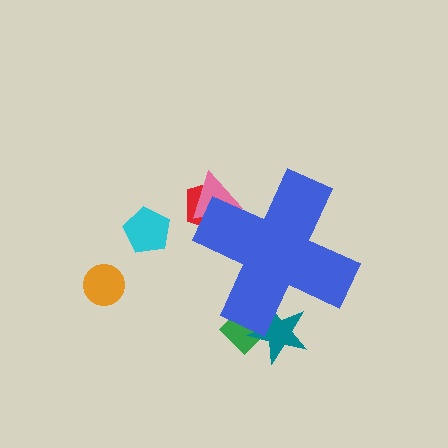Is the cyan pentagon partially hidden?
No, the cyan pentagon is fully visible.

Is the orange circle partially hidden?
No, the orange circle is fully visible.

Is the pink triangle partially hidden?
Yes, the pink triangle is partially hidden behind the blue cross.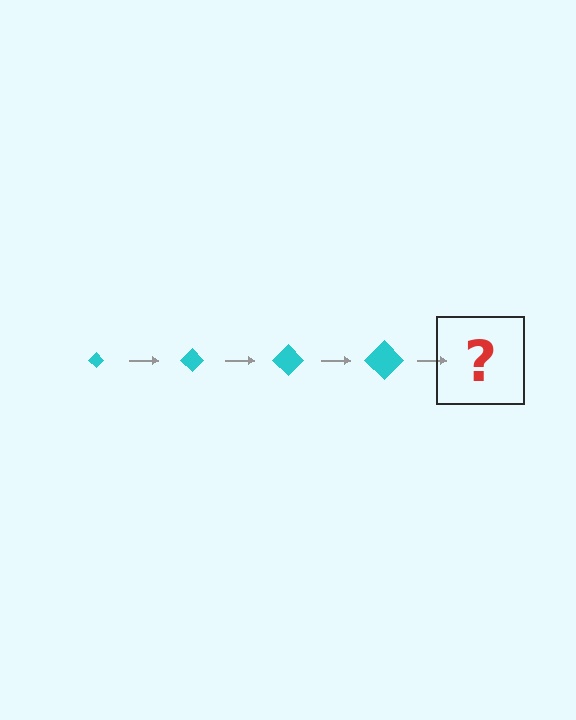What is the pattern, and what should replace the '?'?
The pattern is that the diamond gets progressively larger each step. The '?' should be a cyan diamond, larger than the previous one.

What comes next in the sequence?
The next element should be a cyan diamond, larger than the previous one.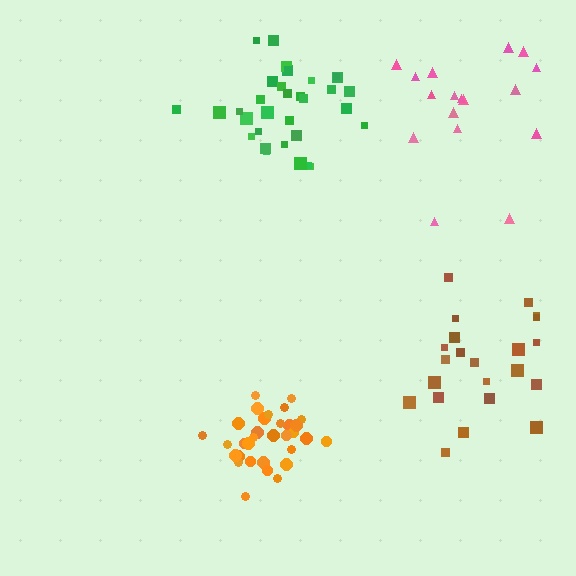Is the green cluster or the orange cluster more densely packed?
Orange.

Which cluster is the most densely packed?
Orange.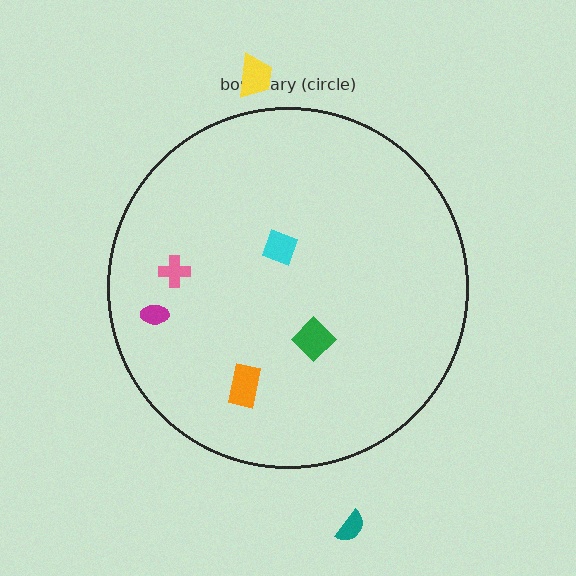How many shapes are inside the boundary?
5 inside, 2 outside.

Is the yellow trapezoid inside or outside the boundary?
Outside.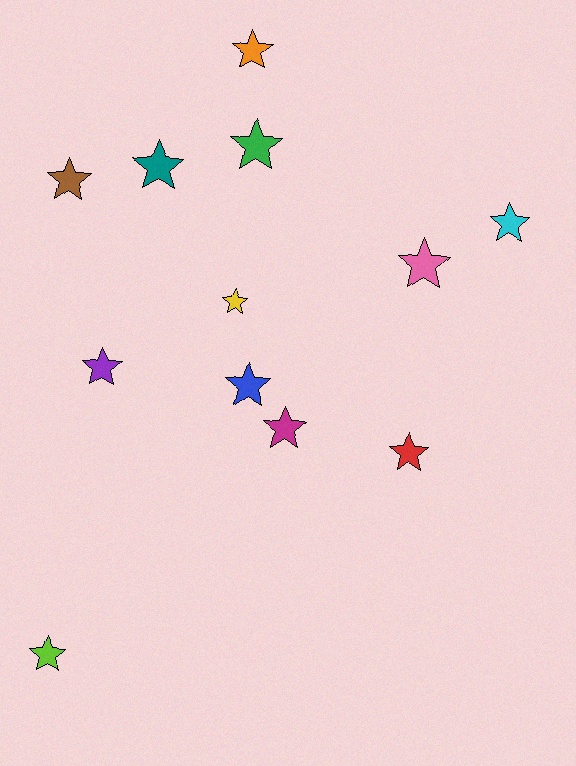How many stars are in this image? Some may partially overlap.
There are 12 stars.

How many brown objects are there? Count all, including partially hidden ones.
There is 1 brown object.